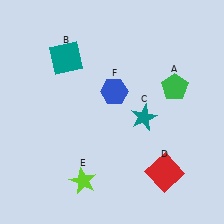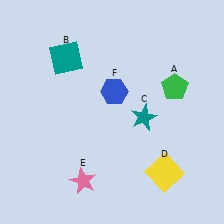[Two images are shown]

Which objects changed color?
D changed from red to yellow. E changed from lime to pink.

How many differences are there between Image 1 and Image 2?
There are 2 differences between the two images.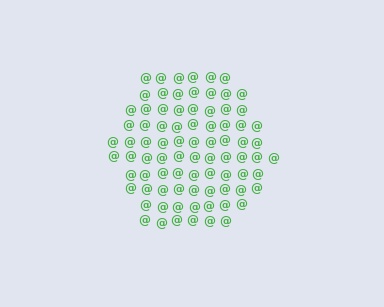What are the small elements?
The small elements are at signs.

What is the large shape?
The large shape is a hexagon.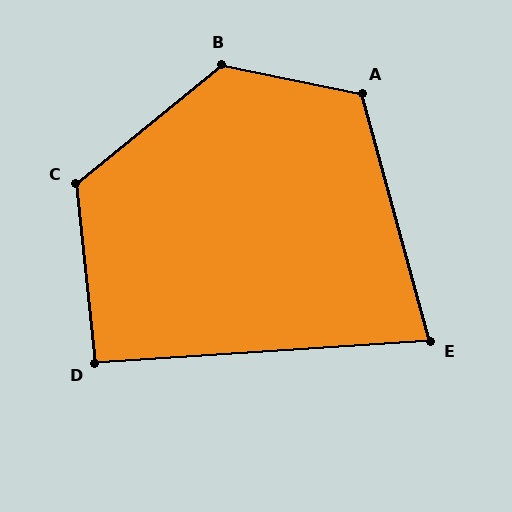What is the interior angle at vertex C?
Approximately 123 degrees (obtuse).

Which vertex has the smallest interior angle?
E, at approximately 78 degrees.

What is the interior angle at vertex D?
Approximately 92 degrees (approximately right).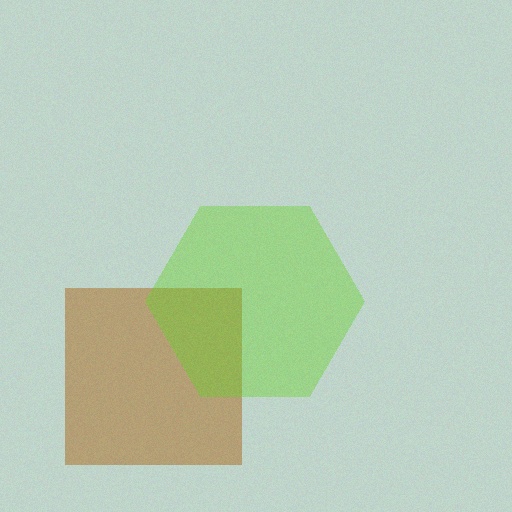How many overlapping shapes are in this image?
There are 2 overlapping shapes in the image.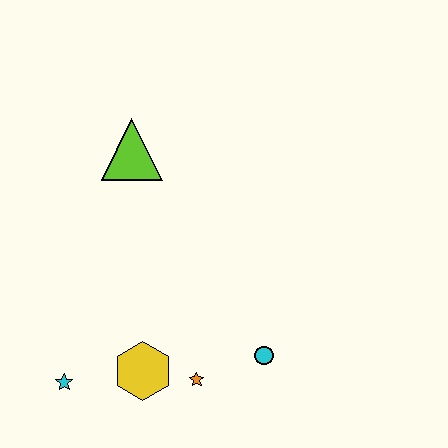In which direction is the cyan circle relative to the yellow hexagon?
The cyan circle is to the right of the yellow hexagon.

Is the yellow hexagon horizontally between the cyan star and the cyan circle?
Yes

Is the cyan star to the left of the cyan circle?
Yes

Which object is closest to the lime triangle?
The yellow hexagon is closest to the lime triangle.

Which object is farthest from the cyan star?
The lime triangle is farthest from the cyan star.